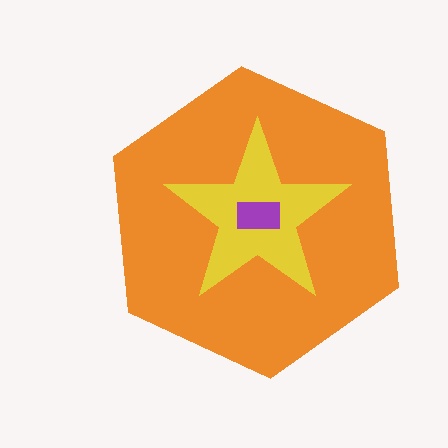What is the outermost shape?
The orange hexagon.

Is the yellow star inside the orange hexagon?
Yes.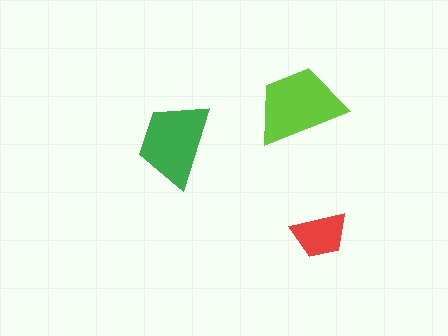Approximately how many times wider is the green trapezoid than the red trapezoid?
About 1.5 times wider.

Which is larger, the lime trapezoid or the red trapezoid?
The lime one.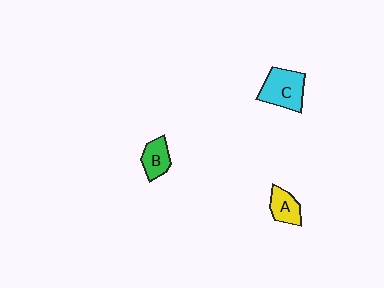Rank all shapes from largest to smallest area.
From largest to smallest: C (cyan), A (yellow), B (green).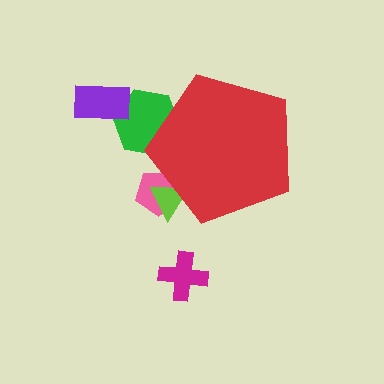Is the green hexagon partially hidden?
Yes, the green hexagon is partially hidden behind the red pentagon.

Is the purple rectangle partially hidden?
No, the purple rectangle is fully visible.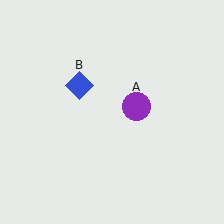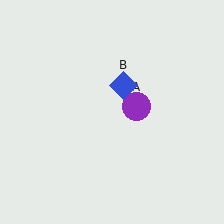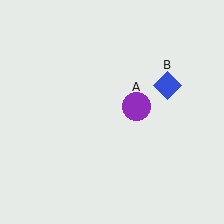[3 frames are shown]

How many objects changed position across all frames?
1 object changed position: blue diamond (object B).